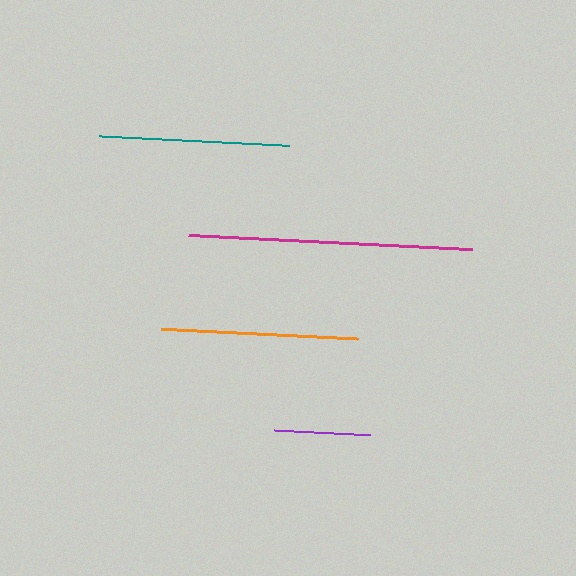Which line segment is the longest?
The magenta line is the longest at approximately 284 pixels.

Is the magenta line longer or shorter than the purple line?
The magenta line is longer than the purple line.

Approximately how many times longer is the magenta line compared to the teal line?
The magenta line is approximately 1.5 times the length of the teal line.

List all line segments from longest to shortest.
From longest to shortest: magenta, orange, teal, purple.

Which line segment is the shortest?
The purple line is the shortest at approximately 95 pixels.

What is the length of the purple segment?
The purple segment is approximately 95 pixels long.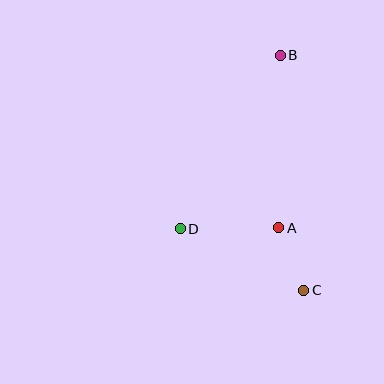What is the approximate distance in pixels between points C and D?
The distance between C and D is approximately 138 pixels.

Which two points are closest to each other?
Points A and C are closest to each other.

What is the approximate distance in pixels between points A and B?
The distance between A and B is approximately 172 pixels.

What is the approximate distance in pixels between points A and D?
The distance between A and D is approximately 99 pixels.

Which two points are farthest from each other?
Points B and C are farthest from each other.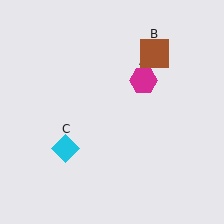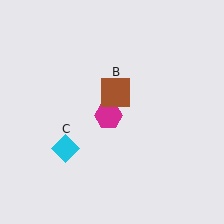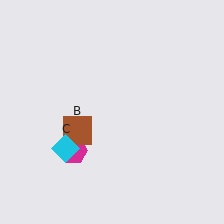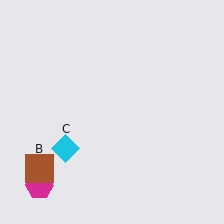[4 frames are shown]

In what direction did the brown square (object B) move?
The brown square (object B) moved down and to the left.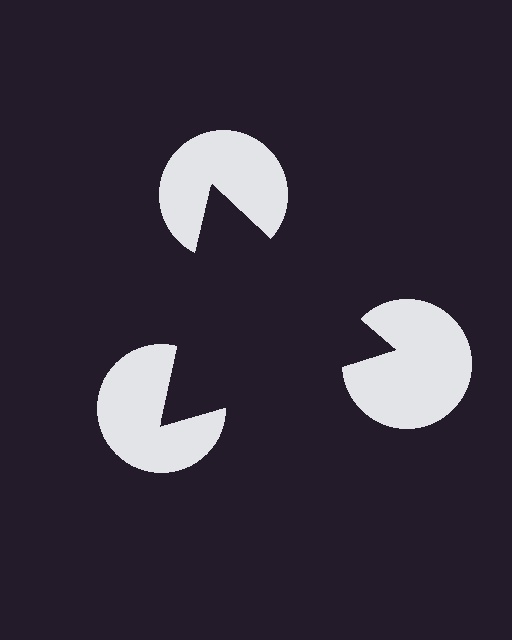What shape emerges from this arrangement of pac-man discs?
An illusory triangle — its edges are inferred from the aligned wedge cuts in the pac-man discs, not physically drawn.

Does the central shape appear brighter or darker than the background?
It typically appears slightly darker than the background, even though no actual brightness change is drawn.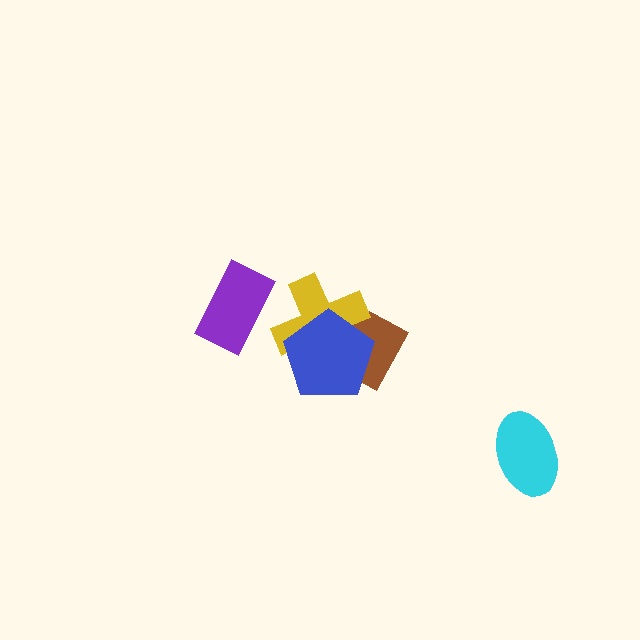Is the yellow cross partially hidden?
Yes, it is partially covered by another shape.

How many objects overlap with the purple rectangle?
0 objects overlap with the purple rectangle.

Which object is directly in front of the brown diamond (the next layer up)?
The yellow cross is directly in front of the brown diamond.